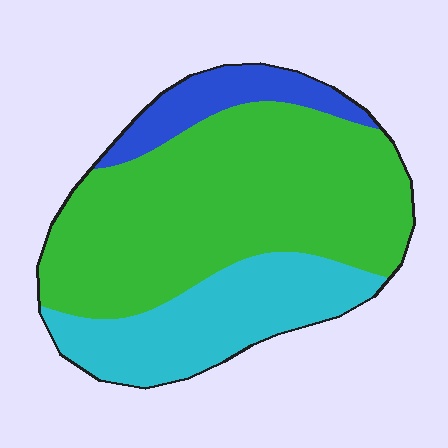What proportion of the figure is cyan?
Cyan covers 27% of the figure.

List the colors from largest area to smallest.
From largest to smallest: green, cyan, blue.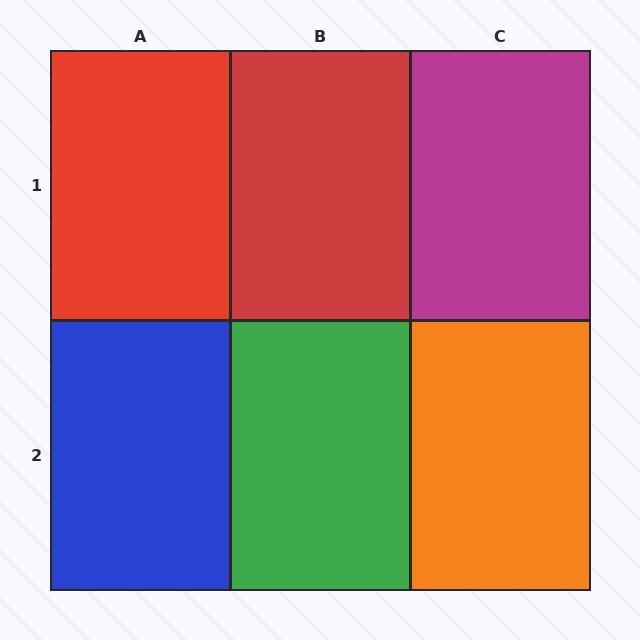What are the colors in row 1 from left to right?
Red, red, magenta.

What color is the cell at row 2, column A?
Blue.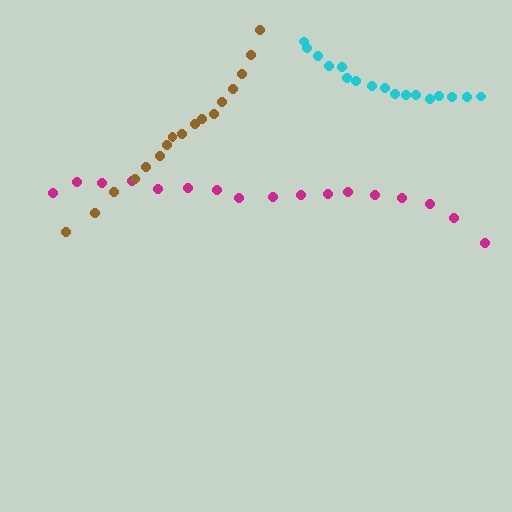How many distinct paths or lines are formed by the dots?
There are 3 distinct paths.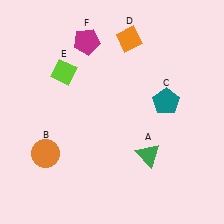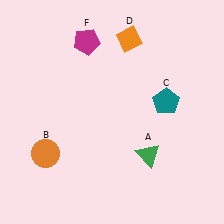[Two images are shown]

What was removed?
The lime diamond (E) was removed in Image 2.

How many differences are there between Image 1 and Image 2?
There is 1 difference between the two images.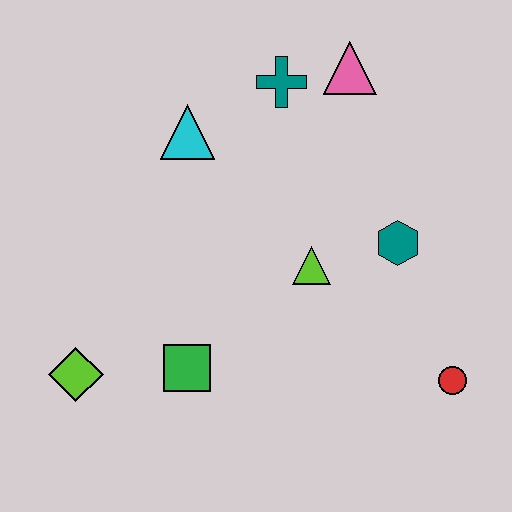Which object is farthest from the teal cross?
The lime diamond is farthest from the teal cross.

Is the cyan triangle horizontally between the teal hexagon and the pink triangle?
No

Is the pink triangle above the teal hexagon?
Yes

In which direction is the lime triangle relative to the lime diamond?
The lime triangle is to the right of the lime diamond.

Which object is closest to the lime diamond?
The green square is closest to the lime diamond.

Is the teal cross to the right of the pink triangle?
No